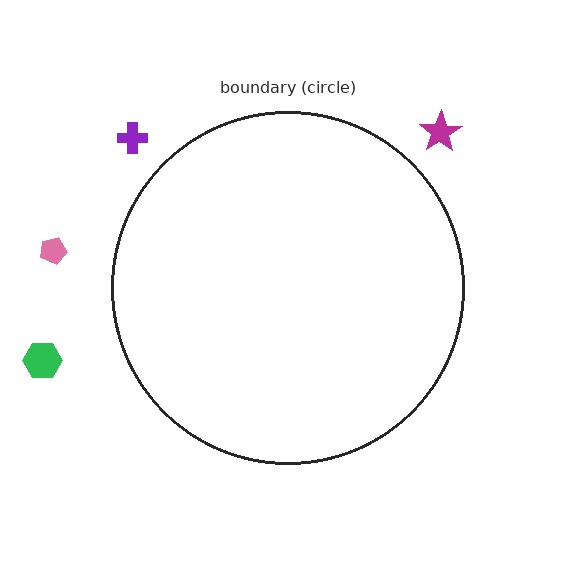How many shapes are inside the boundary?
0 inside, 4 outside.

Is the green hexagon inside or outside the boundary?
Outside.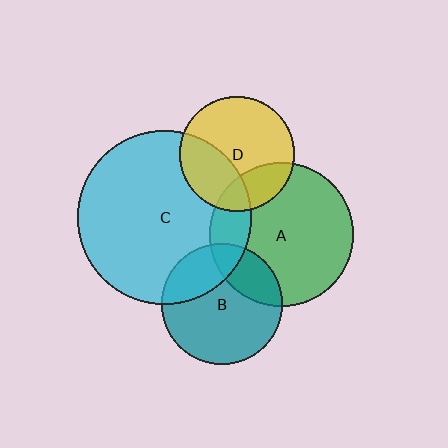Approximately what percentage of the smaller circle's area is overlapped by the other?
Approximately 20%.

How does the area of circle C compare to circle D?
Approximately 2.3 times.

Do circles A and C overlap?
Yes.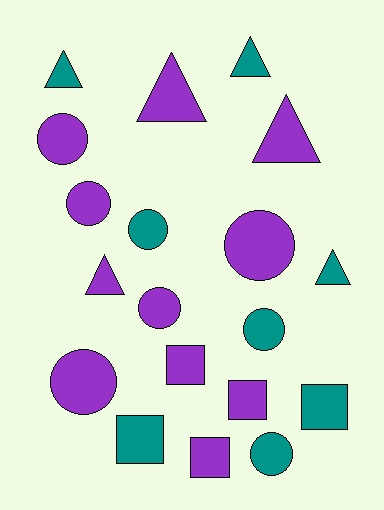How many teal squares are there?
There are 2 teal squares.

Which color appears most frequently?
Purple, with 11 objects.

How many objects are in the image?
There are 19 objects.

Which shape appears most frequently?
Circle, with 8 objects.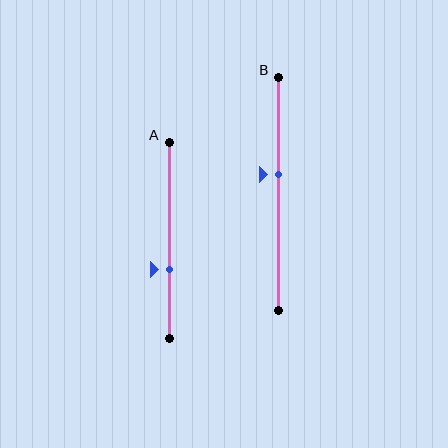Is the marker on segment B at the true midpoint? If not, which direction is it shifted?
No, the marker on segment B is shifted upward by about 8% of the segment length.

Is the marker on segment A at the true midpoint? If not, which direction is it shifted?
No, the marker on segment A is shifted downward by about 15% of the segment length.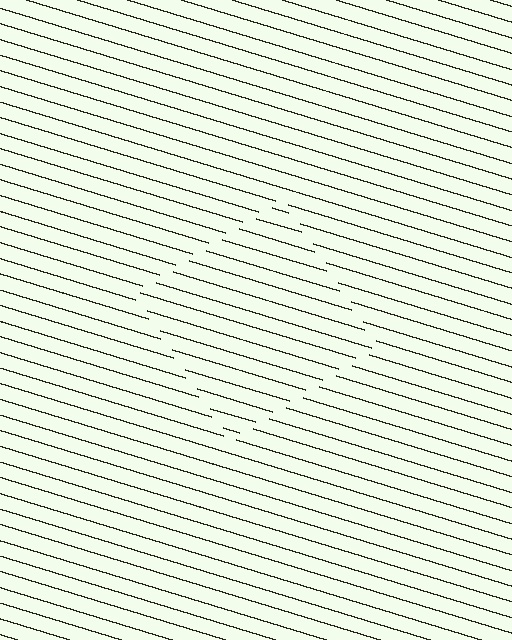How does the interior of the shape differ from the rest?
The interior of the shape contains the same grating, shifted by half a period — the contour is defined by the phase discontinuity where line-ends from the inner and outer gratings abut.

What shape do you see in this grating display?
An illusory square. The interior of the shape contains the same grating, shifted by half a period — the contour is defined by the phase discontinuity where line-ends from the inner and outer gratings abut.